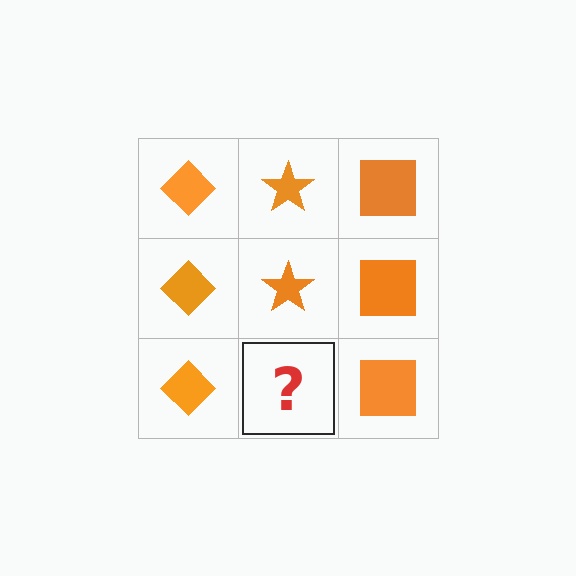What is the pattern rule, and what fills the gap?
The rule is that each column has a consistent shape. The gap should be filled with an orange star.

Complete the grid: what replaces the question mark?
The question mark should be replaced with an orange star.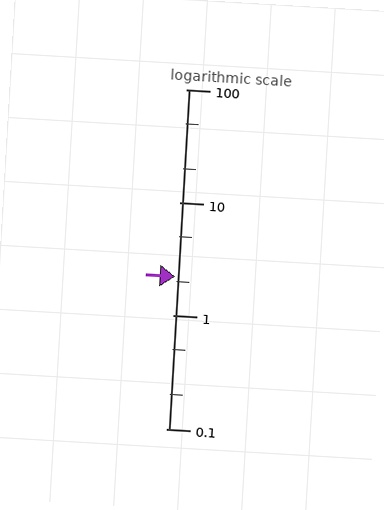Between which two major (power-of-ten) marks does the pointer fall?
The pointer is between 1 and 10.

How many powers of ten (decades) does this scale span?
The scale spans 3 decades, from 0.1 to 100.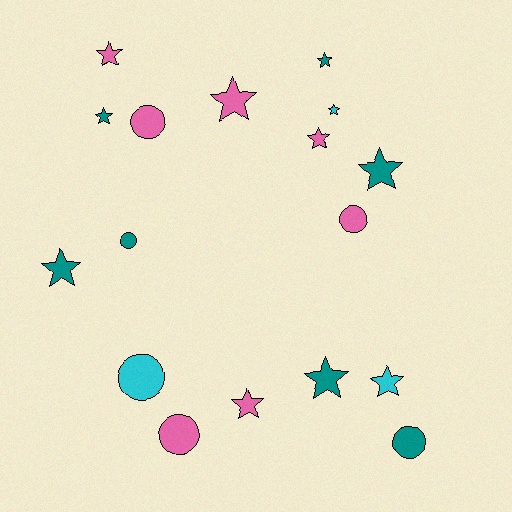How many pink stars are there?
There are 4 pink stars.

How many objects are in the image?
There are 17 objects.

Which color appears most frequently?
Teal, with 7 objects.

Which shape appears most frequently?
Star, with 11 objects.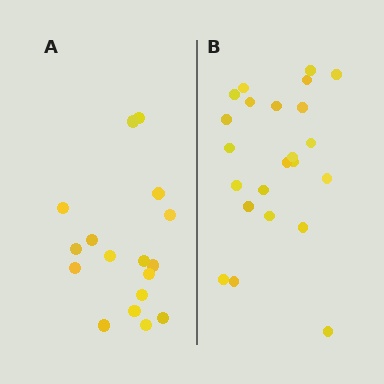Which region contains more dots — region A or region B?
Region B (the right region) has more dots.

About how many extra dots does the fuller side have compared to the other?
Region B has about 6 more dots than region A.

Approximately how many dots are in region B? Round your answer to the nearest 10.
About 20 dots. (The exact count is 23, which rounds to 20.)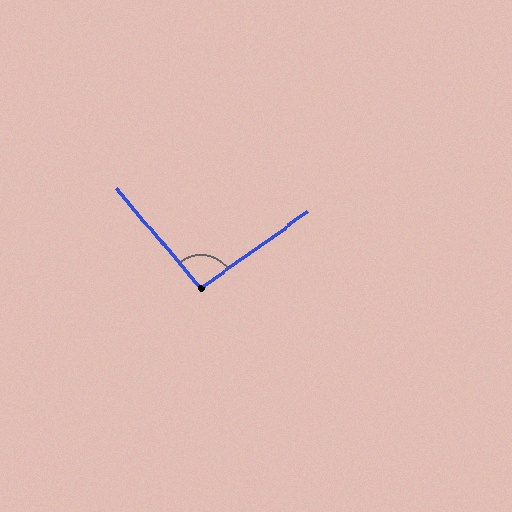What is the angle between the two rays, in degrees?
Approximately 95 degrees.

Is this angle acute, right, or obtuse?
It is approximately a right angle.